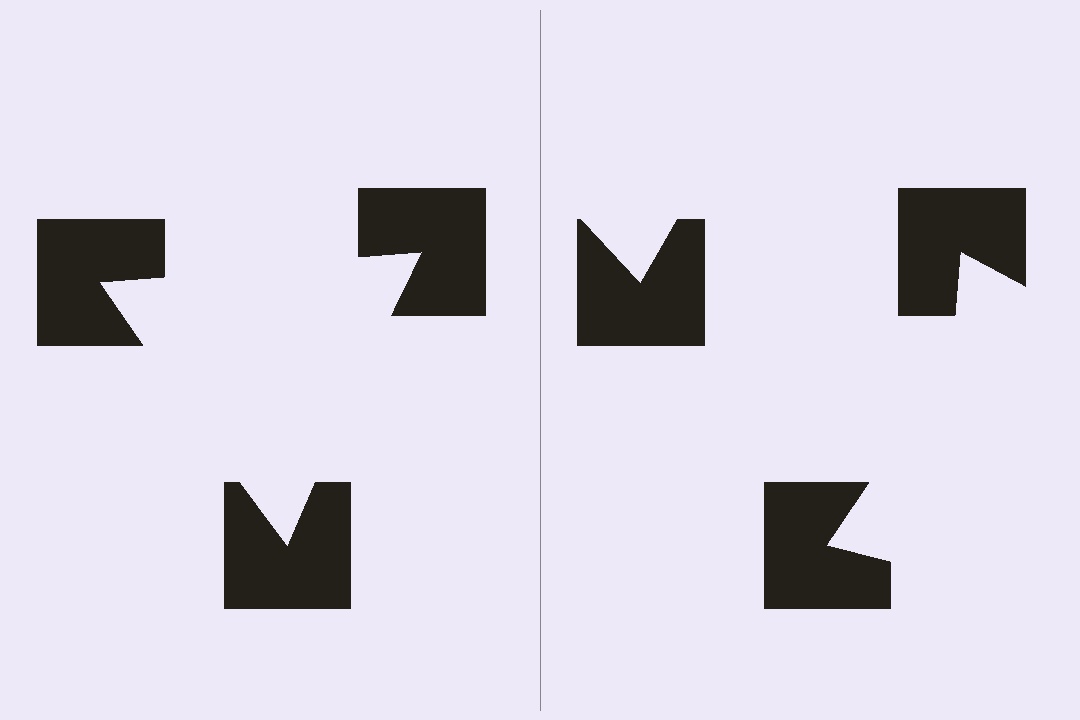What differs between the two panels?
The notched squares are positioned identically on both sides; only the wedge orientations differ. On the left they align to a triangle; on the right they are misaligned.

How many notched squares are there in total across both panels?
6 — 3 on each side.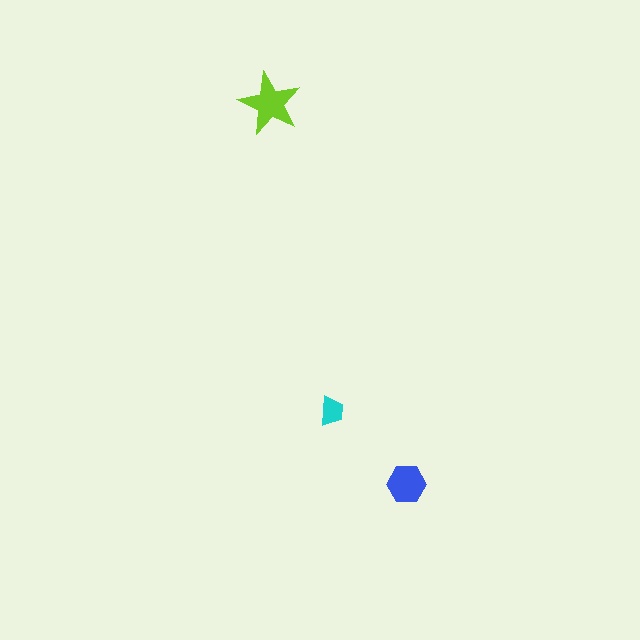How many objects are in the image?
There are 3 objects in the image.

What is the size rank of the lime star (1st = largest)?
1st.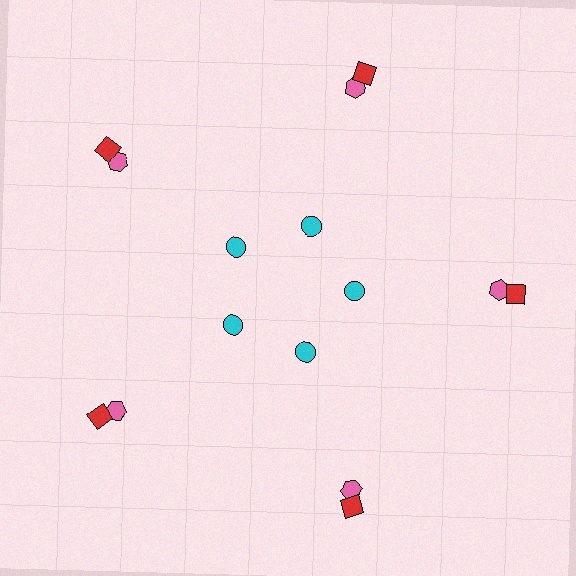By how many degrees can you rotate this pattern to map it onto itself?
The pattern maps onto itself every 72 degrees of rotation.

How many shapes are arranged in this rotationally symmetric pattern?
There are 15 shapes, arranged in 5 groups of 3.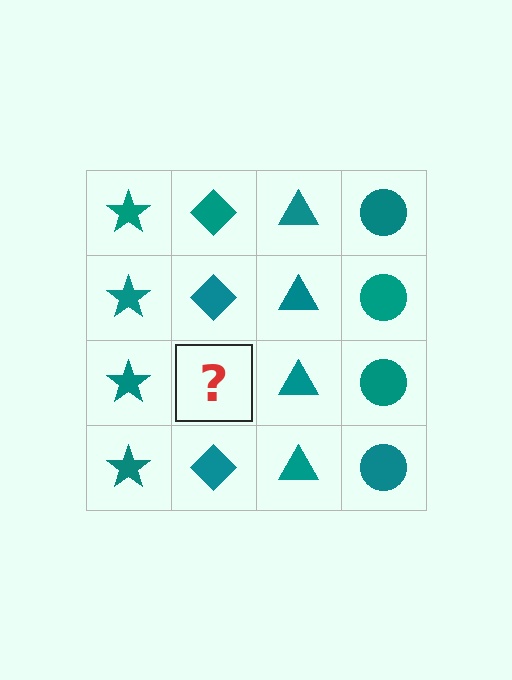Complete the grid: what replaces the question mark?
The question mark should be replaced with a teal diamond.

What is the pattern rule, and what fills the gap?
The rule is that each column has a consistent shape. The gap should be filled with a teal diamond.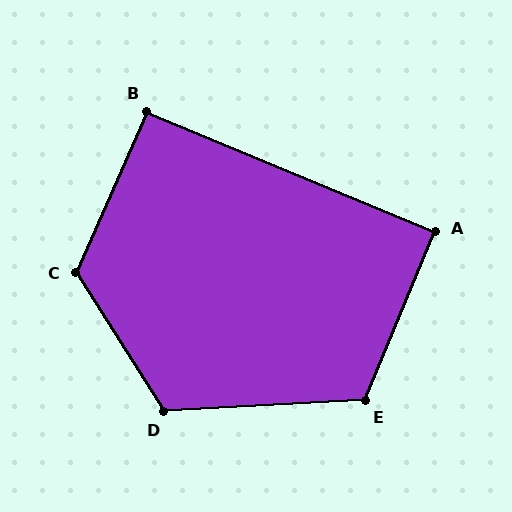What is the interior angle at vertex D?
Approximately 119 degrees (obtuse).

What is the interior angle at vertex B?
Approximately 91 degrees (approximately right).